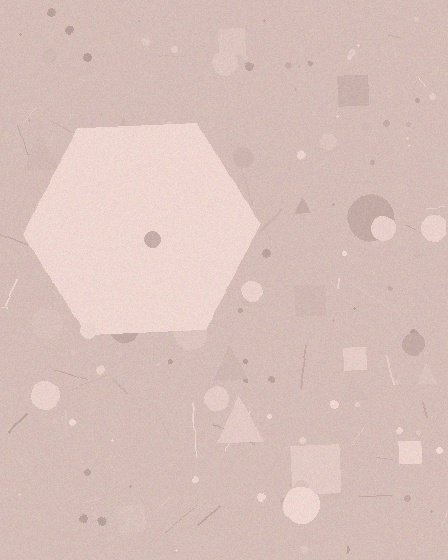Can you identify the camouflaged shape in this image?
The camouflaged shape is a hexagon.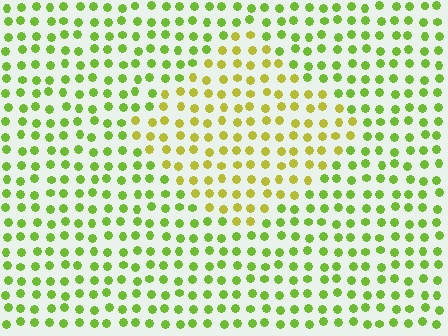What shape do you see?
I see a diamond.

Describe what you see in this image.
The image is filled with small lime elements in a uniform arrangement. A diamond-shaped region is visible where the elements are tinted to a slightly different hue, forming a subtle color boundary.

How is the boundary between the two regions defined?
The boundary is defined purely by a slight shift in hue (about 32 degrees). Spacing, size, and orientation are identical on both sides.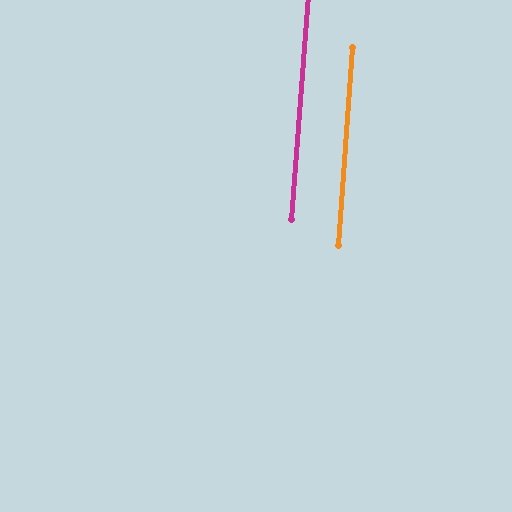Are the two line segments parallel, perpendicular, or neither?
Parallel — their directions differ by only 0.2°.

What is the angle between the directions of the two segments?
Approximately 0 degrees.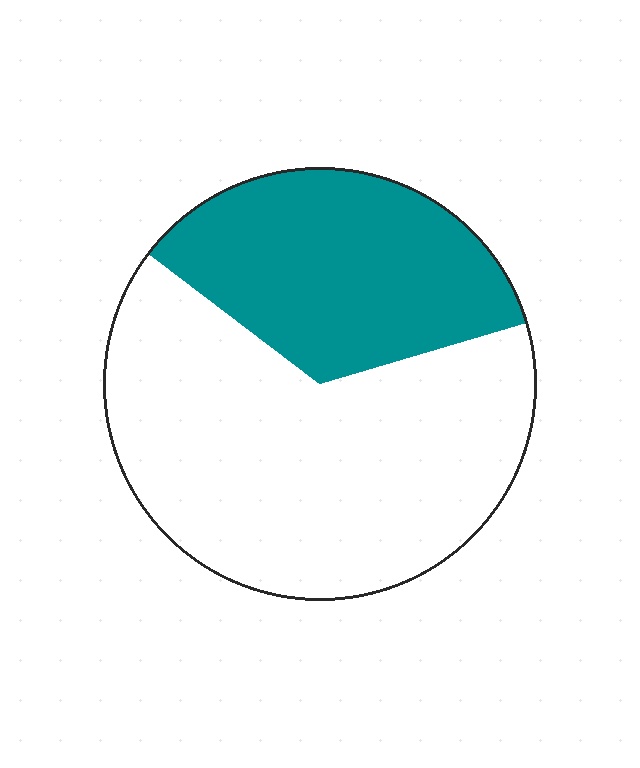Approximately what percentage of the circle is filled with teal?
Approximately 35%.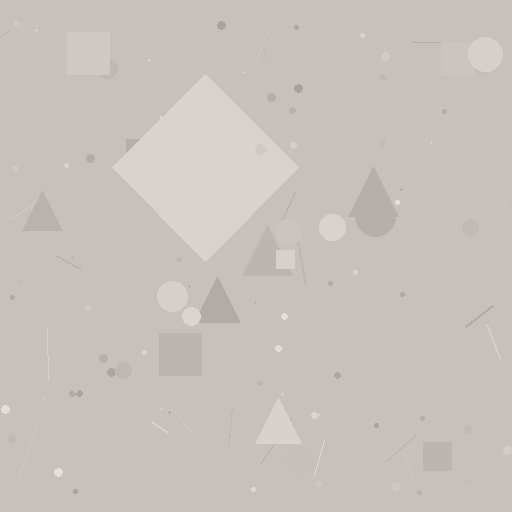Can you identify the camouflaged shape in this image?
The camouflaged shape is a diamond.